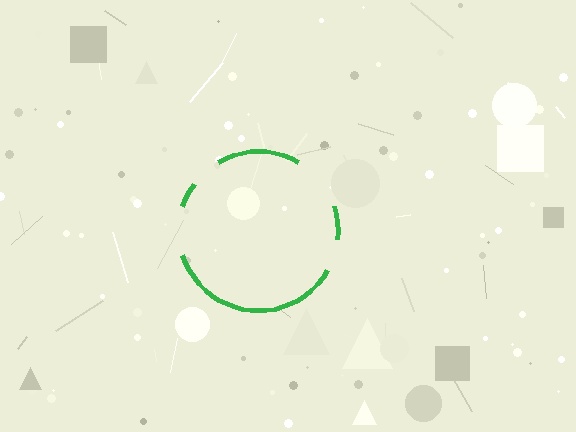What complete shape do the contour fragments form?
The contour fragments form a circle.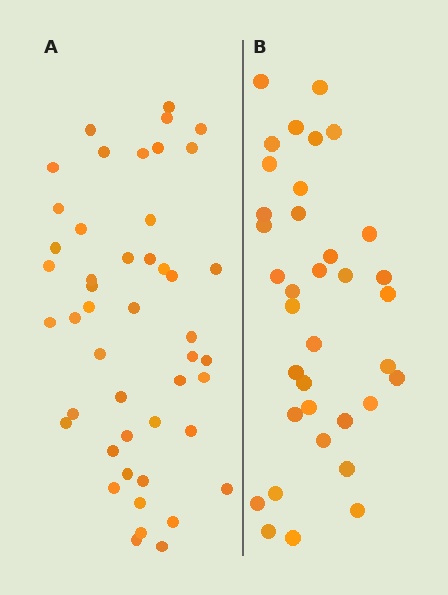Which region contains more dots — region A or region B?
Region A (the left region) has more dots.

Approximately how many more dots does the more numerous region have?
Region A has roughly 12 or so more dots than region B.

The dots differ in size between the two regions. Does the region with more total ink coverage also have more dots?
No. Region B has more total ink coverage because its dots are larger, but region A actually contains more individual dots. Total area can be misleading — the number of items is what matters here.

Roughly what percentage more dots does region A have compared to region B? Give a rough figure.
About 30% more.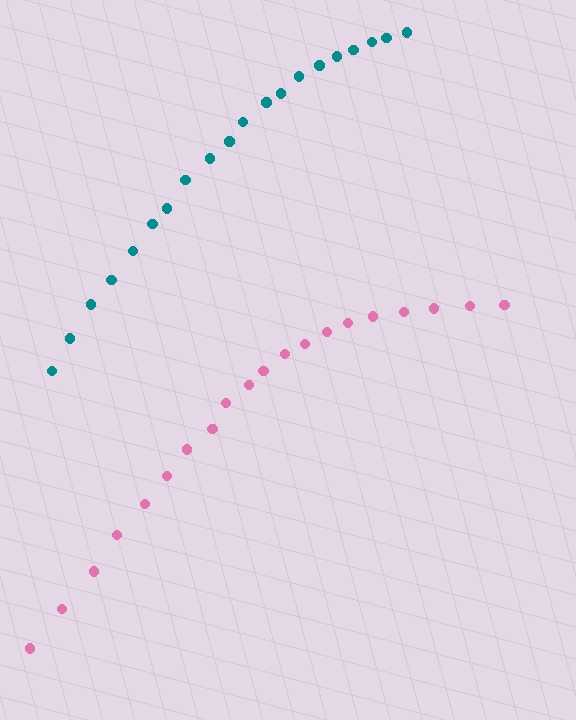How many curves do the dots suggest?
There are 2 distinct paths.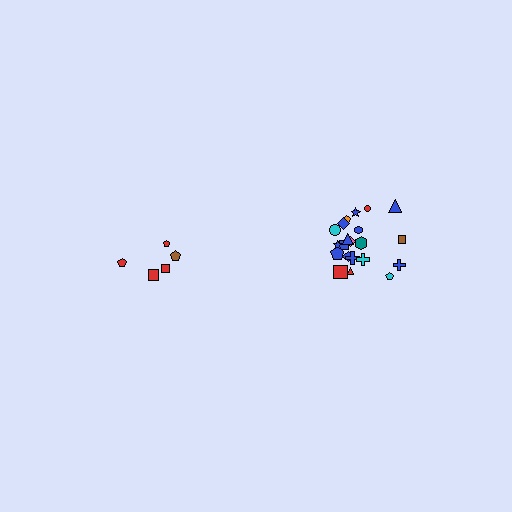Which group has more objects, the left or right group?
The right group.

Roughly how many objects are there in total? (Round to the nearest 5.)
Roughly 25 objects in total.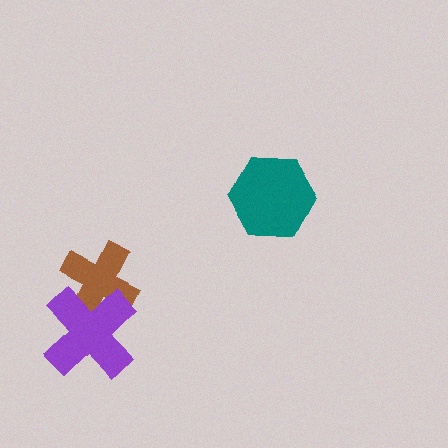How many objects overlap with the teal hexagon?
0 objects overlap with the teal hexagon.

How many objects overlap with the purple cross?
1 object overlaps with the purple cross.